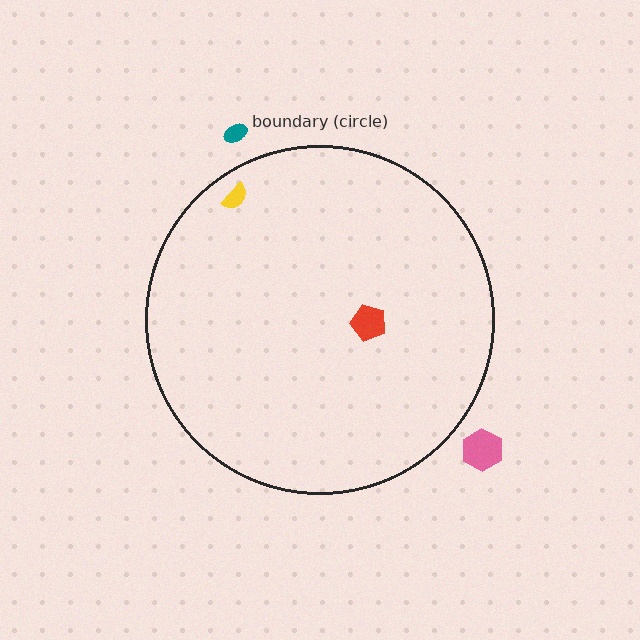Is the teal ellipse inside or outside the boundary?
Outside.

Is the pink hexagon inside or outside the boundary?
Outside.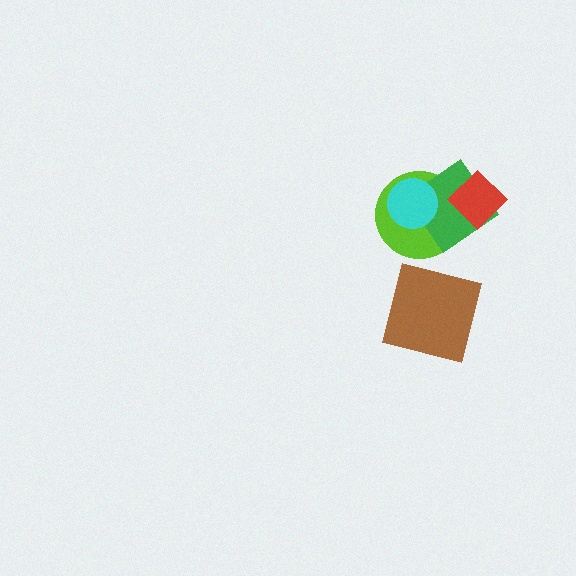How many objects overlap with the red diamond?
2 objects overlap with the red diamond.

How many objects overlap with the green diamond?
3 objects overlap with the green diamond.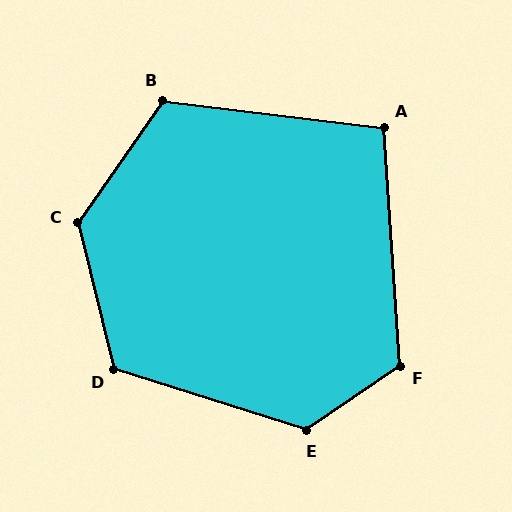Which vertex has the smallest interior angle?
A, at approximately 101 degrees.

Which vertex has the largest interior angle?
C, at approximately 131 degrees.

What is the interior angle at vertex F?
Approximately 121 degrees (obtuse).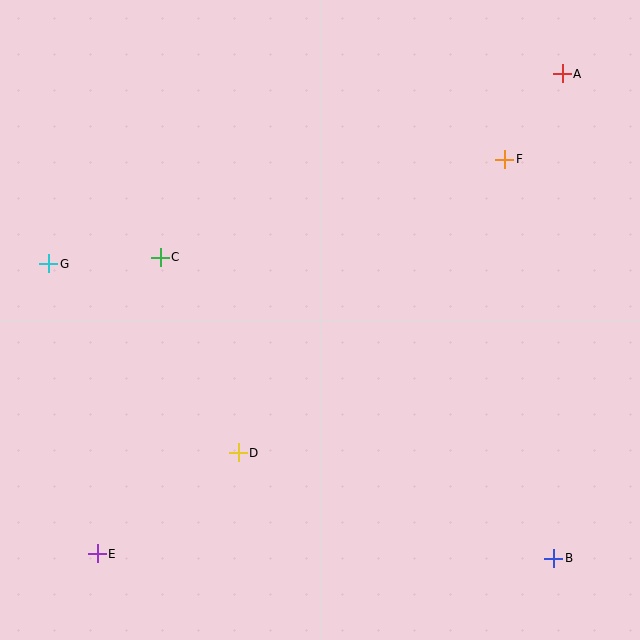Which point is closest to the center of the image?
Point D at (238, 453) is closest to the center.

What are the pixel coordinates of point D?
Point D is at (238, 453).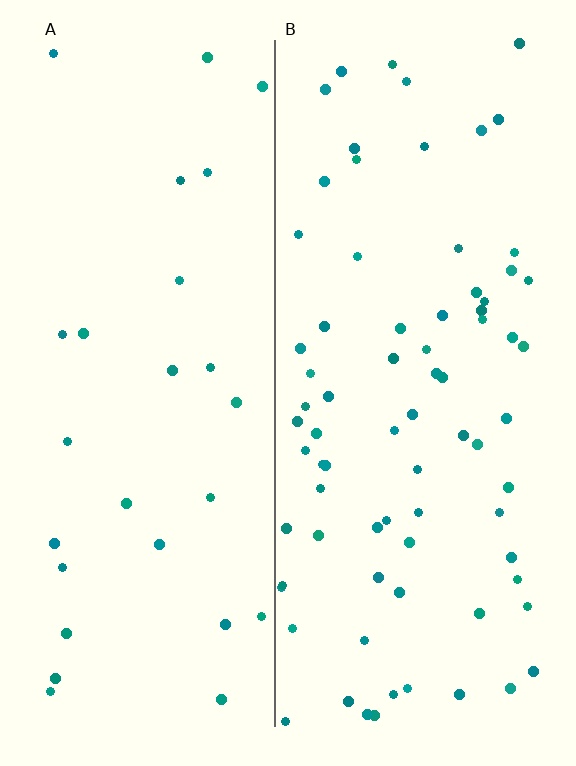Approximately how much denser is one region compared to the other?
Approximately 2.8× — region B over region A.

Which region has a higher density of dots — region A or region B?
B (the right).